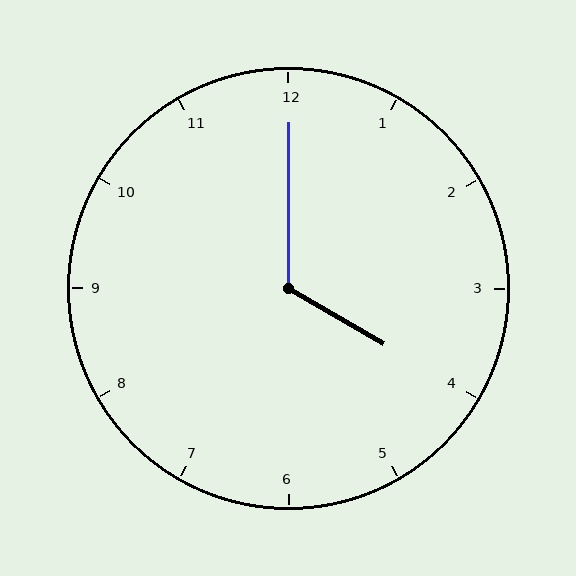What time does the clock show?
4:00.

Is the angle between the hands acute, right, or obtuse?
It is obtuse.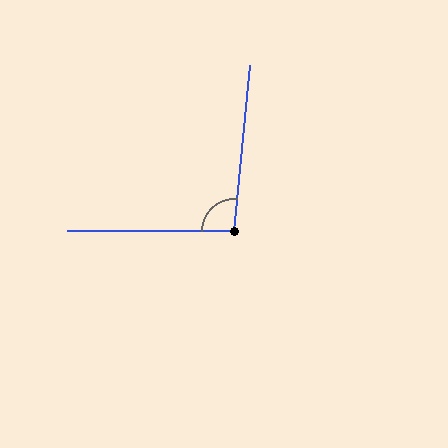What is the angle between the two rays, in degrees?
Approximately 96 degrees.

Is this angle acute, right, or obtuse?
It is obtuse.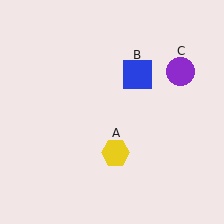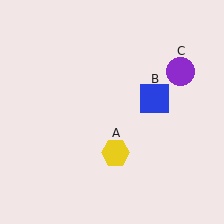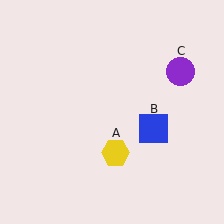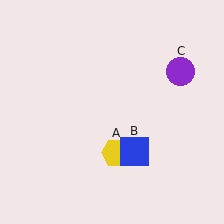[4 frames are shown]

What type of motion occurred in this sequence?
The blue square (object B) rotated clockwise around the center of the scene.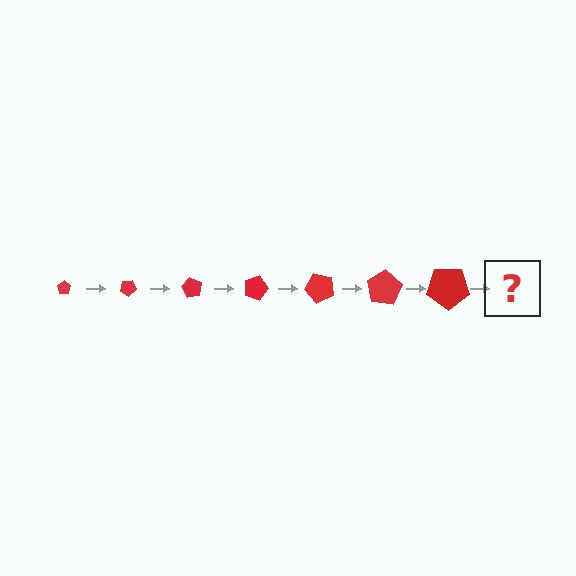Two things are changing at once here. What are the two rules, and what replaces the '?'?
The two rules are that the pentagon grows larger each step and it rotates 30 degrees each step. The '?' should be a pentagon, larger than the previous one and rotated 210 degrees from the start.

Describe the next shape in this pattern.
It should be a pentagon, larger than the previous one and rotated 210 degrees from the start.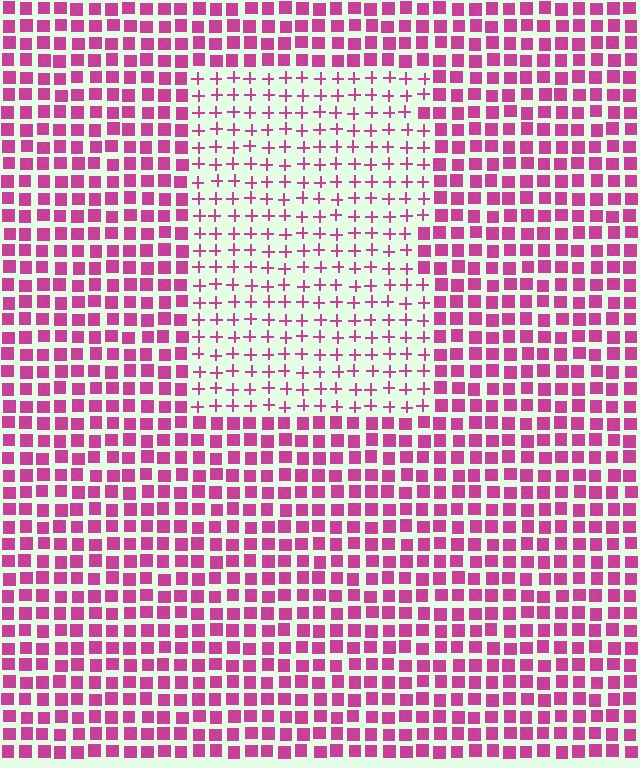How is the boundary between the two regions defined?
The boundary is defined by a change in element shape: plus signs inside vs. squares outside. All elements share the same color and spacing.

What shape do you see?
I see a rectangle.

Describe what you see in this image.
The image is filled with small magenta elements arranged in a uniform grid. A rectangle-shaped region contains plus signs, while the surrounding area contains squares. The boundary is defined purely by the change in element shape.